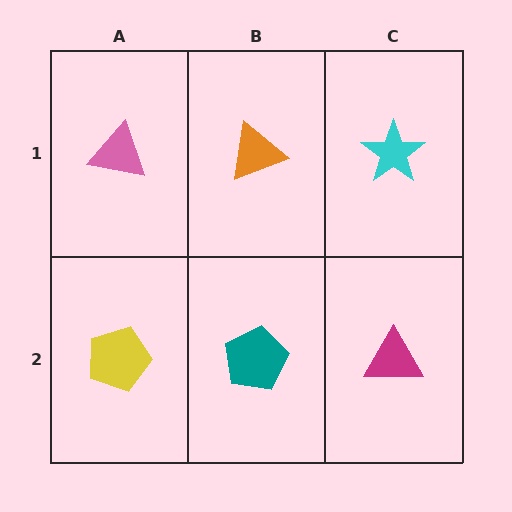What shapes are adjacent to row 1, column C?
A magenta triangle (row 2, column C), an orange triangle (row 1, column B).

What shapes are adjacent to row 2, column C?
A cyan star (row 1, column C), a teal pentagon (row 2, column B).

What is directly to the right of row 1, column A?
An orange triangle.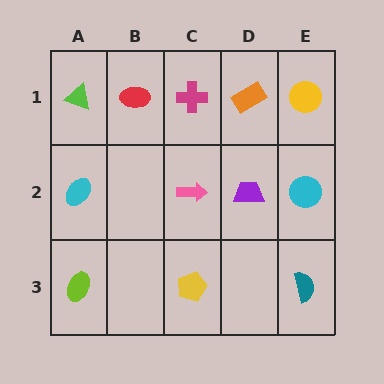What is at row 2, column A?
A cyan ellipse.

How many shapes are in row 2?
4 shapes.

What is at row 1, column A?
A lime triangle.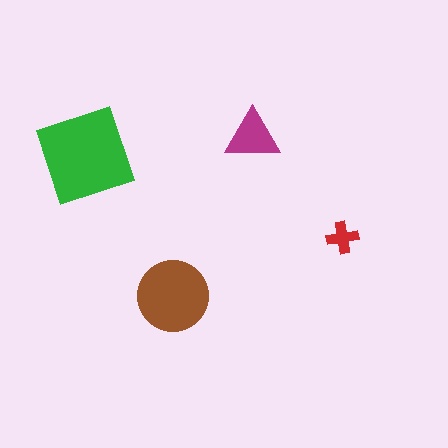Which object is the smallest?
The red cross.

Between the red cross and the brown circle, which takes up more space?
The brown circle.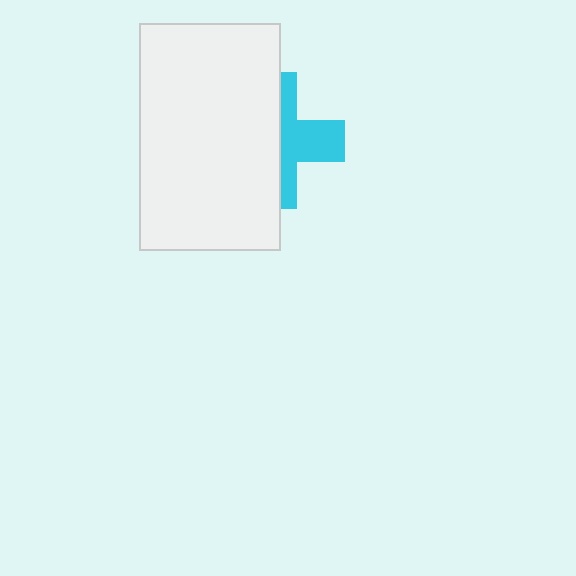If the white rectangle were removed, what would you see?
You would see the complete cyan cross.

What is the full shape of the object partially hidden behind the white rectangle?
The partially hidden object is a cyan cross.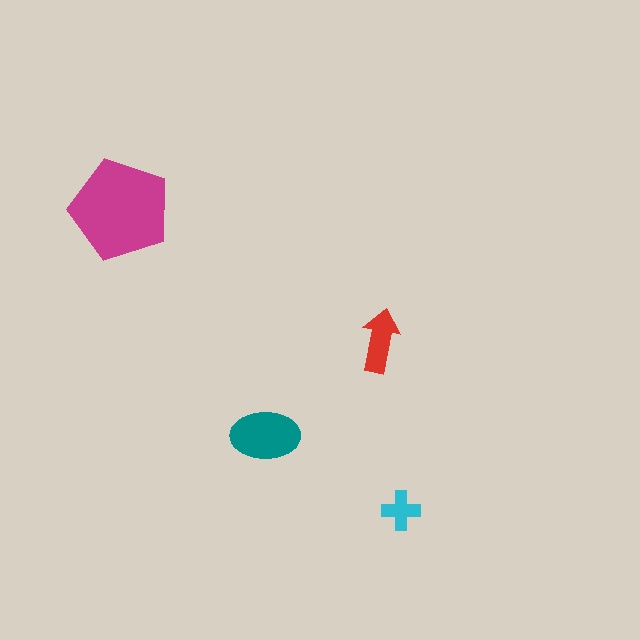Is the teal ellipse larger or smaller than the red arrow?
Larger.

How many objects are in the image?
There are 4 objects in the image.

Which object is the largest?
The magenta pentagon.